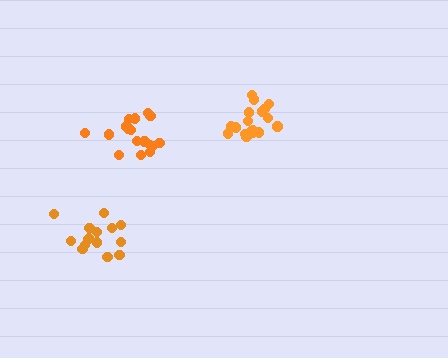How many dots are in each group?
Group 1: 15 dots, Group 2: 17 dots, Group 3: 18 dots (50 total).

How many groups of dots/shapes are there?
There are 3 groups.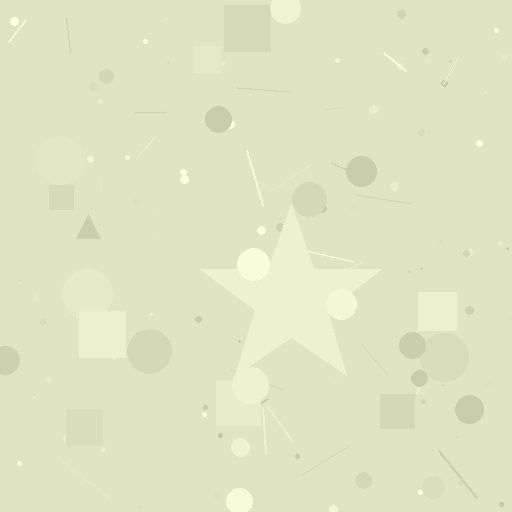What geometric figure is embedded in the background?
A star is embedded in the background.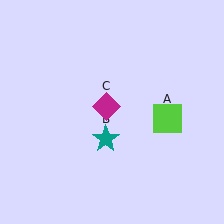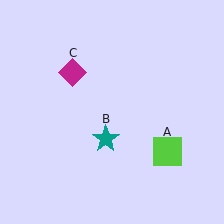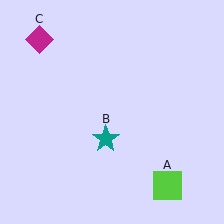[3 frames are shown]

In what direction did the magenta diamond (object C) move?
The magenta diamond (object C) moved up and to the left.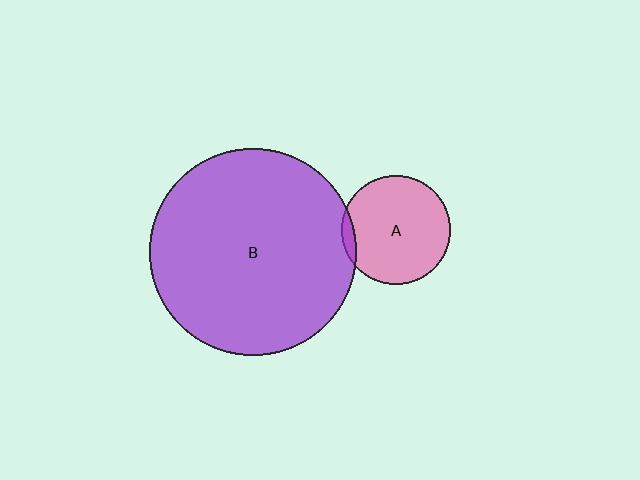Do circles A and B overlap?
Yes.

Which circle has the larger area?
Circle B (purple).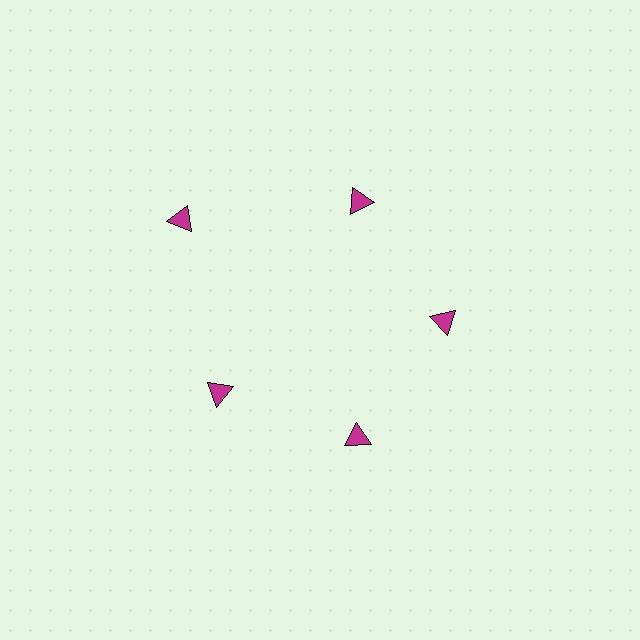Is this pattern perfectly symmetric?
No. The 5 magenta triangles are arranged in a ring, but one element near the 10 o'clock position is pushed outward from the center, breaking the 5-fold rotational symmetry.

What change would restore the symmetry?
The symmetry would be restored by moving it inward, back onto the ring so that all 5 triangles sit at equal angles and equal distance from the center.